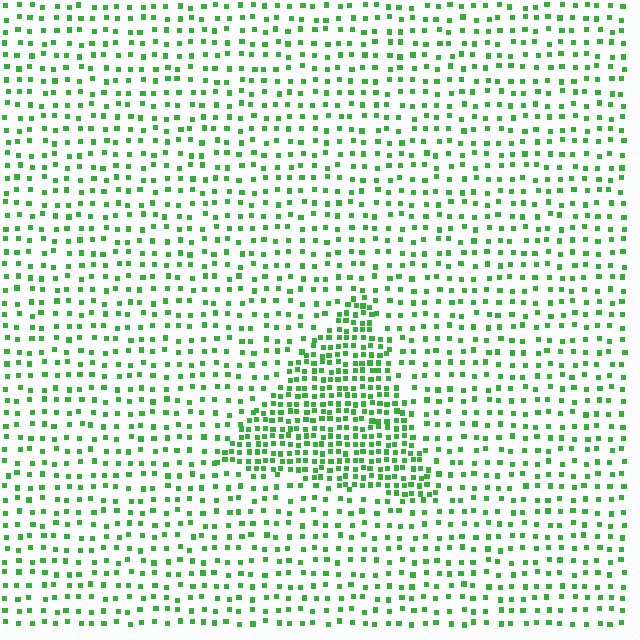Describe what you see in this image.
The image contains small green elements arranged at two different densities. A triangle-shaped region is visible where the elements are more densely packed than the surrounding area.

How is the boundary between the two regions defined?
The boundary is defined by a change in element density (approximately 2.3x ratio). All elements are the same color, size, and shape.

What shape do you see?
I see a triangle.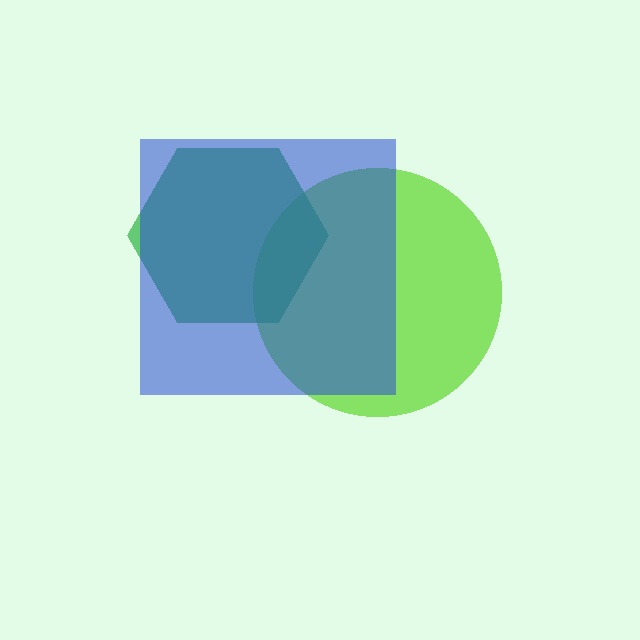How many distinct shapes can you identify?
There are 3 distinct shapes: a lime circle, a green hexagon, a blue square.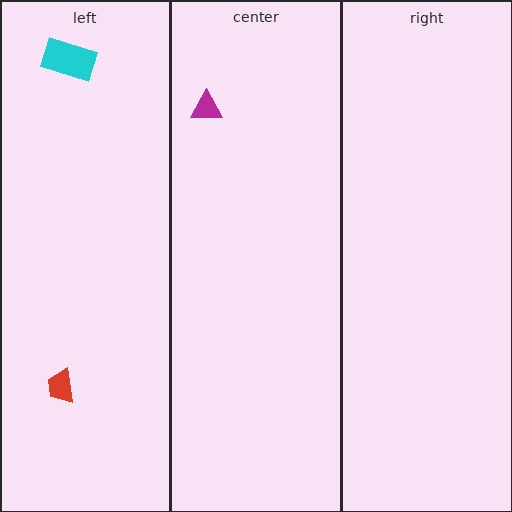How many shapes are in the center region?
1.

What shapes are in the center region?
The magenta triangle.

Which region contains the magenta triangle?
The center region.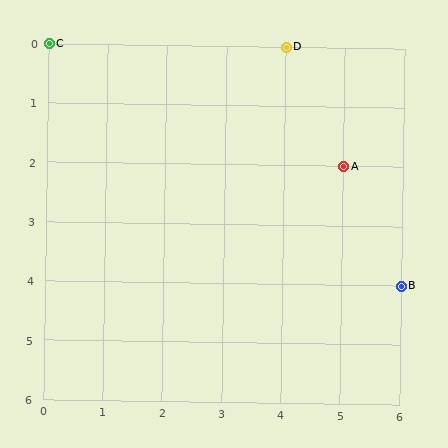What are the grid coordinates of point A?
Point A is at grid coordinates (5, 2).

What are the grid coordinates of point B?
Point B is at grid coordinates (6, 4).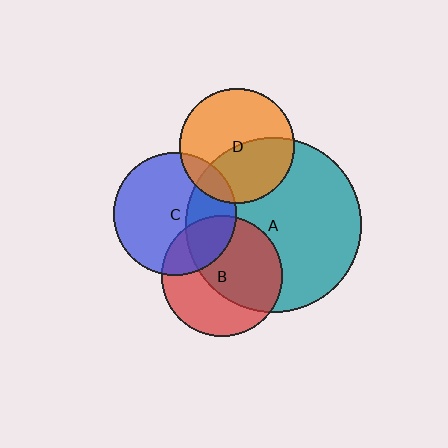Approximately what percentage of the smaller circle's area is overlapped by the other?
Approximately 45%.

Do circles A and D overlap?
Yes.